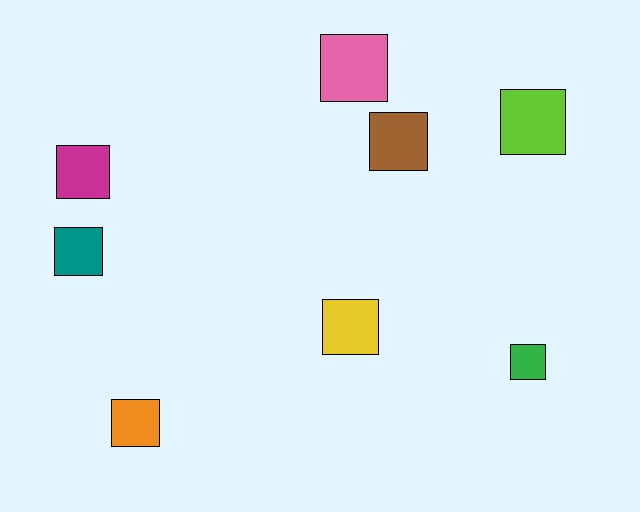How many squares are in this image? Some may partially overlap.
There are 8 squares.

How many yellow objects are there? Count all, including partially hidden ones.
There is 1 yellow object.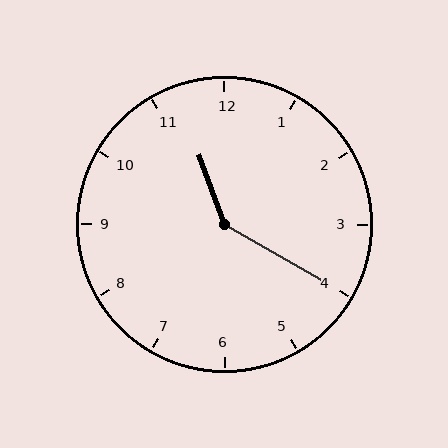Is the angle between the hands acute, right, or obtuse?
It is obtuse.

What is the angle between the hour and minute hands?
Approximately 140 degrees.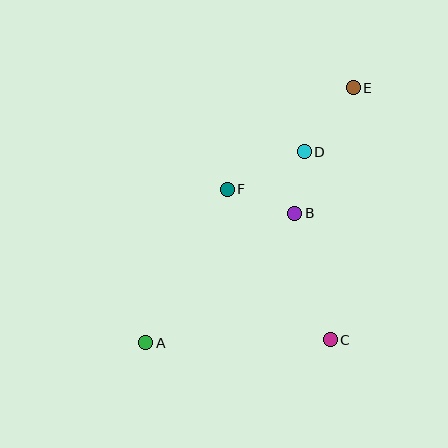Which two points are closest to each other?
Points B and D are closest to each other.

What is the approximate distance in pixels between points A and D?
The distance between A and D is approximately 248 pixels.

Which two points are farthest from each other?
Points A and E are farthest from each other.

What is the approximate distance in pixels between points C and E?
The distance between C and E is approximately 253 pixels.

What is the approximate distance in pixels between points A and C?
The distance between A and C is approximately 184 pixels.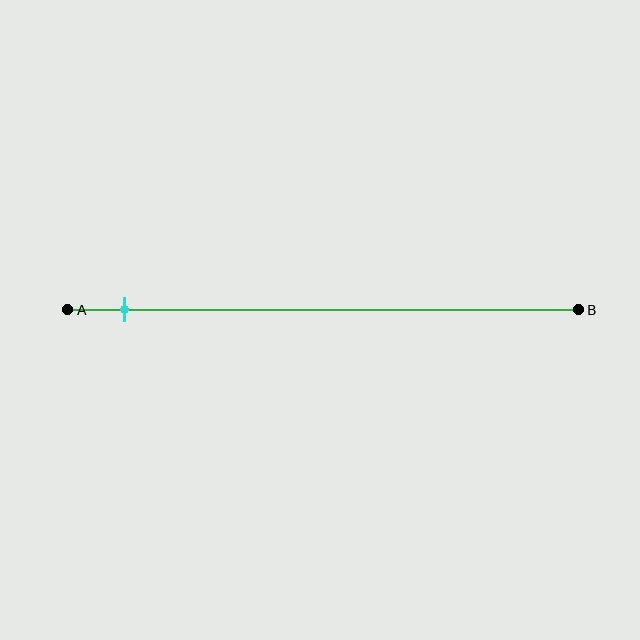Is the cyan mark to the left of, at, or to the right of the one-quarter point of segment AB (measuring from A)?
The cyan mark is to the left of the one-quarter point of segment AB.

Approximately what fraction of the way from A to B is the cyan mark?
The cyan mark is approximately 10% of the way from A to B.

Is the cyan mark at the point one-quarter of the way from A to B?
No, the mark is at about 10% from A, not at the 25% one-quarter point.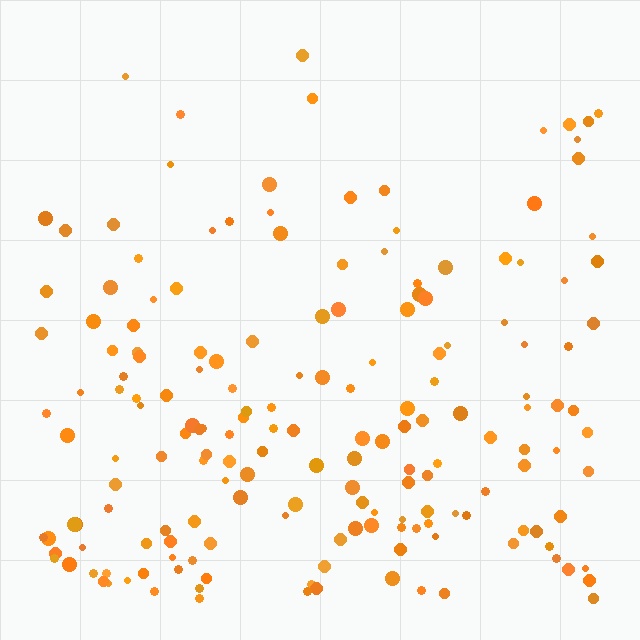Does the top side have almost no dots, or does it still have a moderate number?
Still a moderate number, just noticeably fewer than the bottom.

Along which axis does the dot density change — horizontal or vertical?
Vertical.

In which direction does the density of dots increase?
From top to bottom, with the bottom side densest.